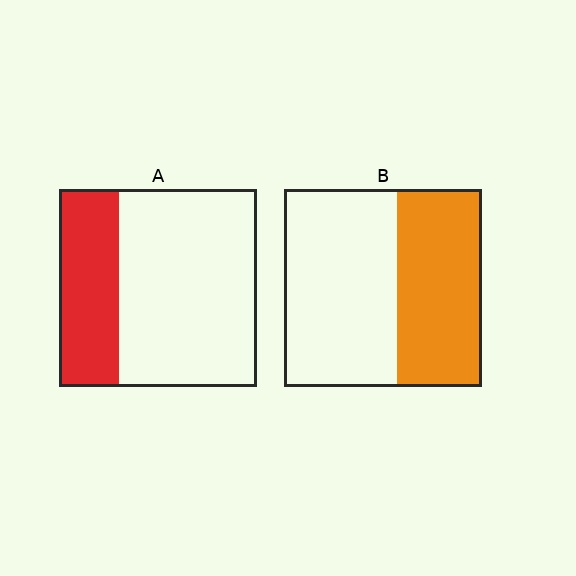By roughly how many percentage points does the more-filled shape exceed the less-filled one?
By roughly 15 percentage points (B over A).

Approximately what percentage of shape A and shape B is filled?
A is approximately 30% and B is approximately 45%.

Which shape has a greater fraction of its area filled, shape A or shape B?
Shape B.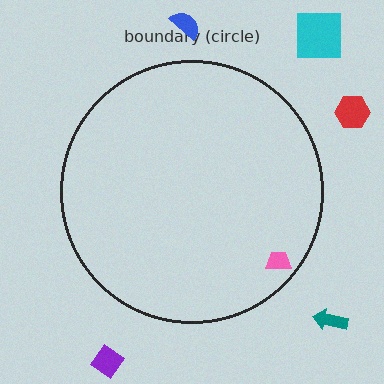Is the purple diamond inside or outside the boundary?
Outside.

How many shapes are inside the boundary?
1 inside, 5 outside.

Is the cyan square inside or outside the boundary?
Outside.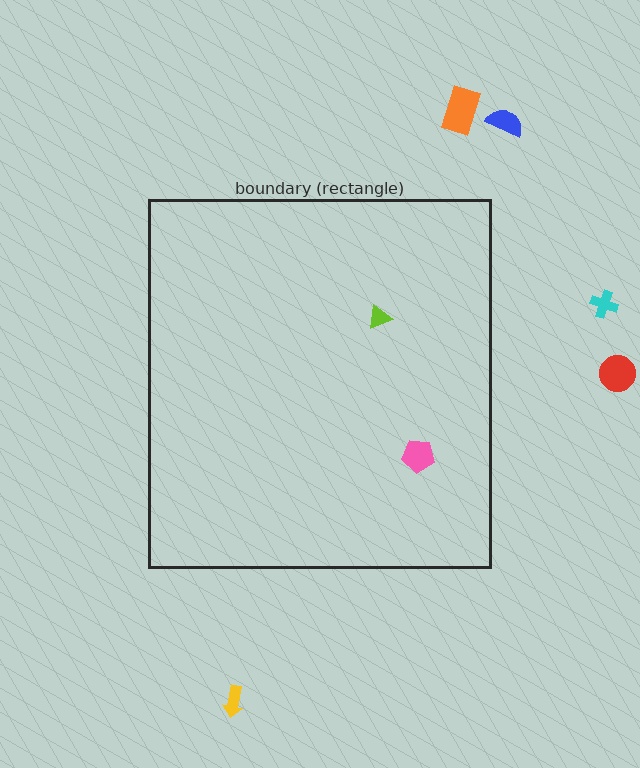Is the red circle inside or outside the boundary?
Outside.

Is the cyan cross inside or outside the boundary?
Outside.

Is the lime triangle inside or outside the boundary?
Inside.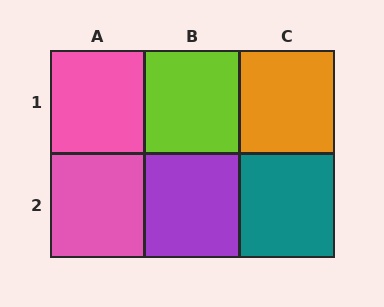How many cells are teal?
1 cell is teal.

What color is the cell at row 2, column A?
Pink.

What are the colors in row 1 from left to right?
Pink, lime, orange.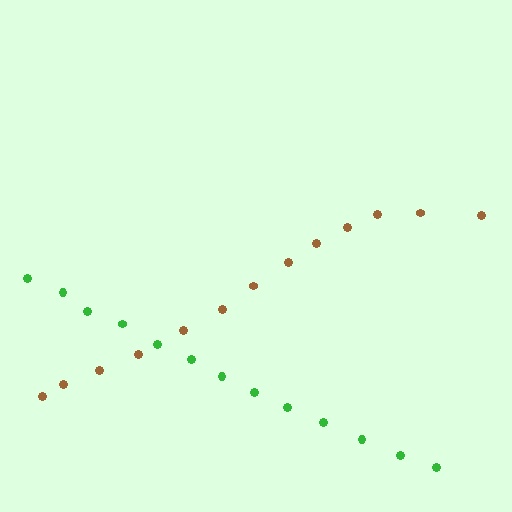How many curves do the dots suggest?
There are 2 distinct paths.